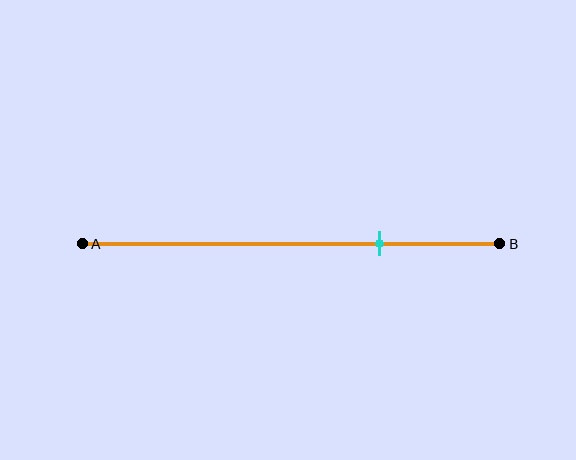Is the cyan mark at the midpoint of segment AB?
No, the mark is at about 70% from A, not at the 50% midpoint.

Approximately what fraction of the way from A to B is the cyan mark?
The cyan mark is approximately 70% of the way from A to B.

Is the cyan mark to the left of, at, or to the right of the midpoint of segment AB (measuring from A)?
The cyan mark is to the right of the midpoint of segment AB.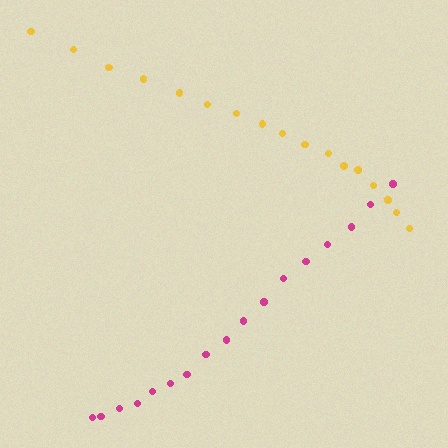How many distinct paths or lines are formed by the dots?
There are 2 distinct paths.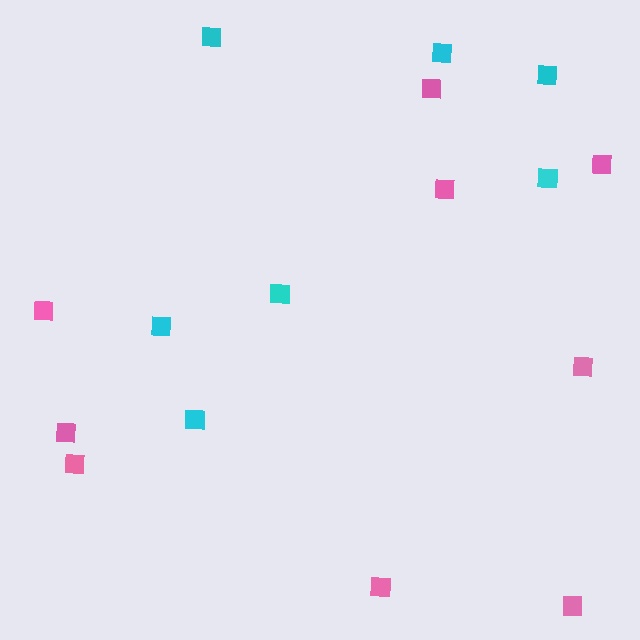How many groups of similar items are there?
There are 2 groups: one group of pink squares (9) and one group of cyan squares (7).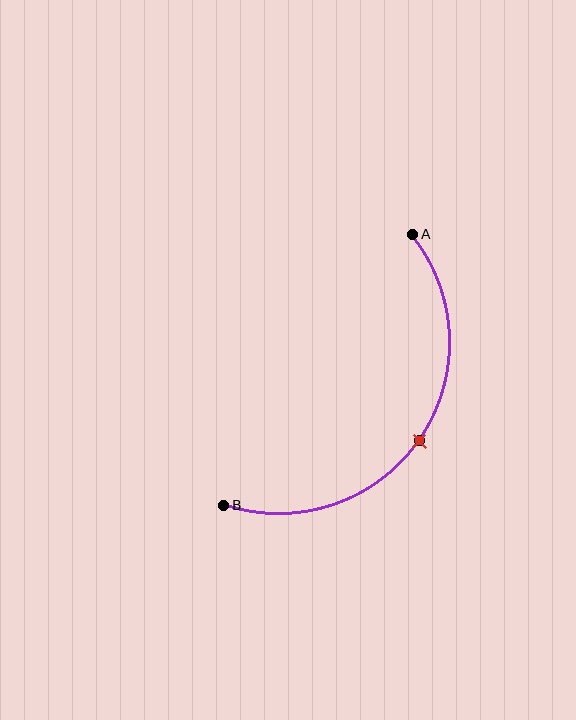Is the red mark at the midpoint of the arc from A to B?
Yes. The red mark lies on the arc at equal arc-length from both A and B — it is the arc midpoint.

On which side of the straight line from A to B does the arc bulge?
The arc bulges below and to the right of the straight line connecting A and B.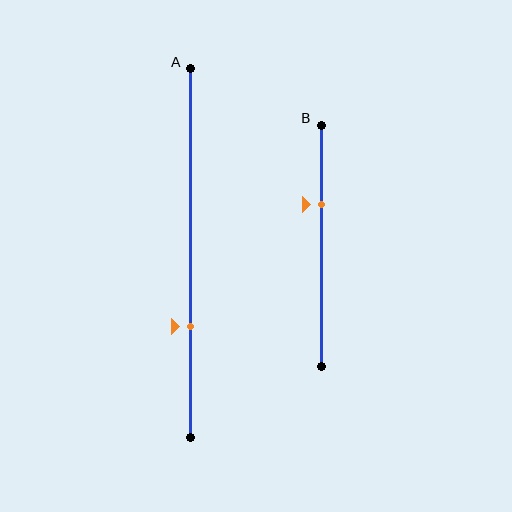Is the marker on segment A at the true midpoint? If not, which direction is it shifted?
No, the marker on segment A is shifted downward by about 20% of the segment length.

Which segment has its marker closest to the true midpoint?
Segment B has its marker closest to the true midpoint.